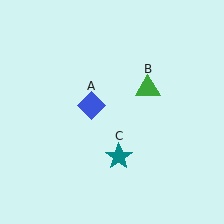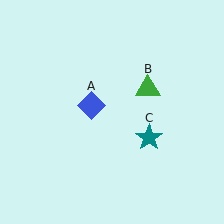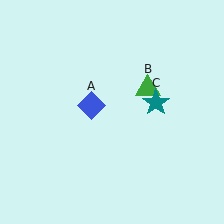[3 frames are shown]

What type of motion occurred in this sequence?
The teal star (object C) rotated counterclockwise around the center of the scene.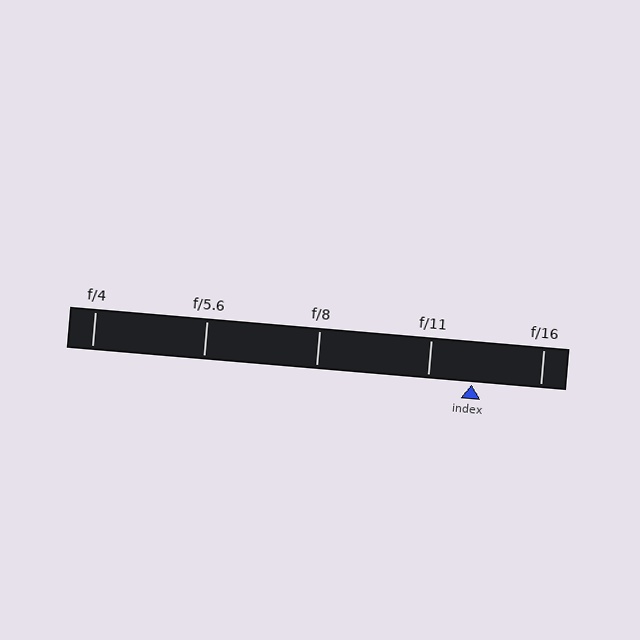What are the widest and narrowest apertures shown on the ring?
The widest aperture shown is f/4 and the narrowest is f/16.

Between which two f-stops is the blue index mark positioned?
The index mark is between f/11 and f/16.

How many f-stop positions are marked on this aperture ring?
There are 5 f-stop positions marked.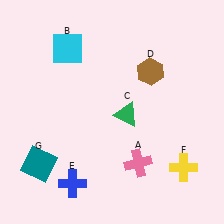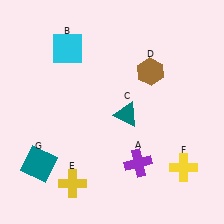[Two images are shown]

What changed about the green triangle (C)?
In Image 1, C is green. In Image 2, it changed to teal.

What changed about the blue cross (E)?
In Image 1, E is blue. In Image 2, it changed to yellow.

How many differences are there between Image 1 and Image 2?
There are 3 differences between the two images.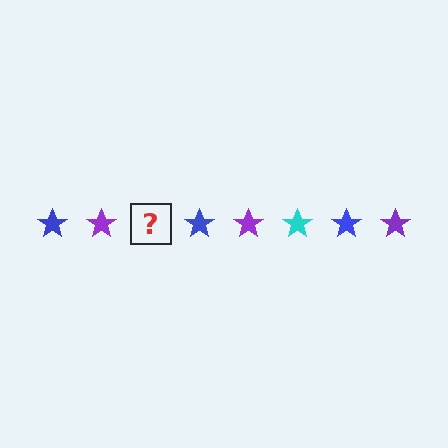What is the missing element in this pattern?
The missing element is a cyan star.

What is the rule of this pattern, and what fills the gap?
The rule is that the pattern cycles through blue, purple, cyan stars. The gap should be filled with a cyan star.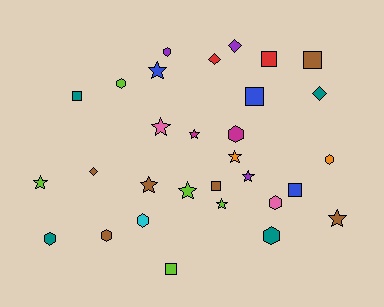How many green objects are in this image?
There are no green objects.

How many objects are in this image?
There are 30 objects.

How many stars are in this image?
There are 10 stars.